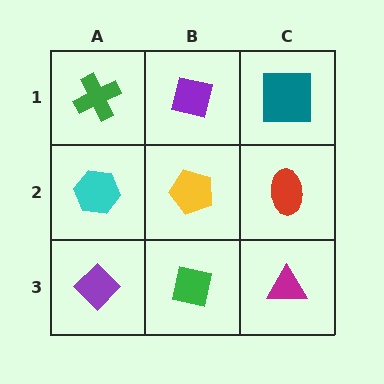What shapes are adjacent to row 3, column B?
A yellow pentagon (row 2, column B), a purple diamond (row 3, column A), a magenta triangle (row 3, column C).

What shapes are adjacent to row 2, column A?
A green cross (row 1, column A), a purple diamond (row 3, column A), a yellow pentagon (row 2, column B).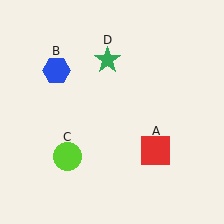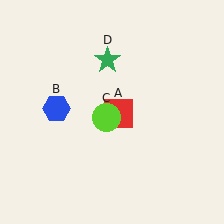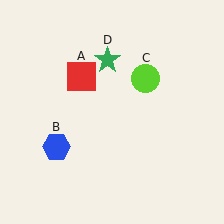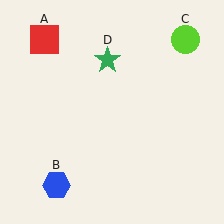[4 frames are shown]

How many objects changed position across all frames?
3 objects changed position: red square (object A), blue hexagon (object B), lime circle (object C).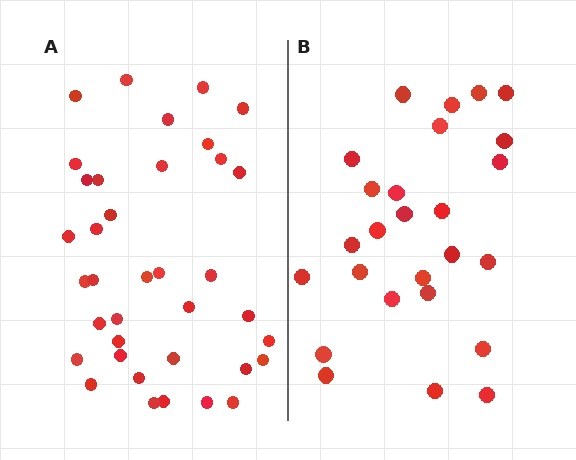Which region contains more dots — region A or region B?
Region A (the left region) has more dots.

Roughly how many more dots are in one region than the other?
Region A has roughly 12 or so more dots than region B.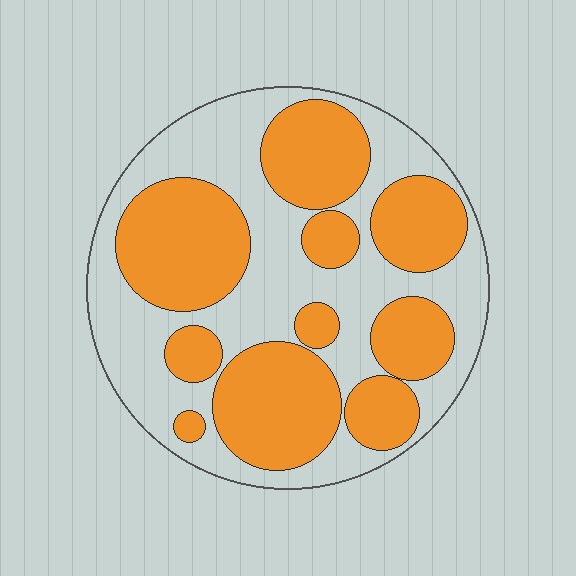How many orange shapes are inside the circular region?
10.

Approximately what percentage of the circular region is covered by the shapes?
Approximately 50%.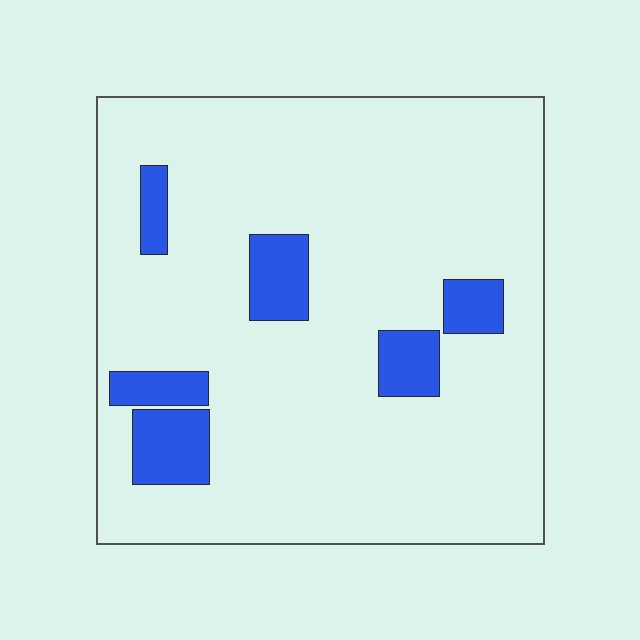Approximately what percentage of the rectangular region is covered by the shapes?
Approximately 10%.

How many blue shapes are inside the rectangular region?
6.